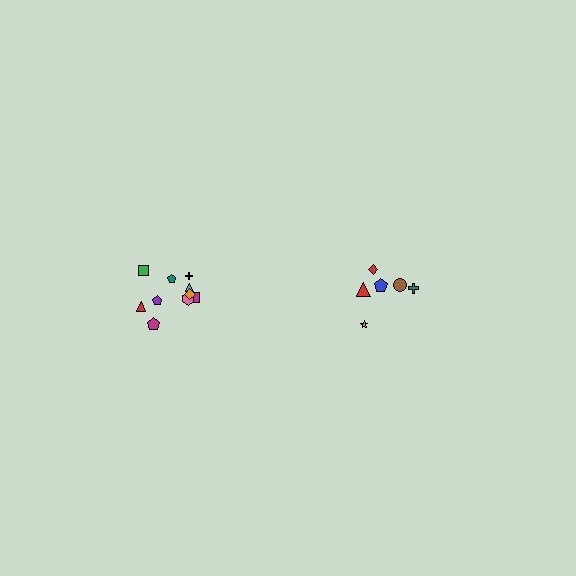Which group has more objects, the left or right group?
The left group.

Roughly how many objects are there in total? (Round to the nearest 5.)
Roughly 15 objects in total.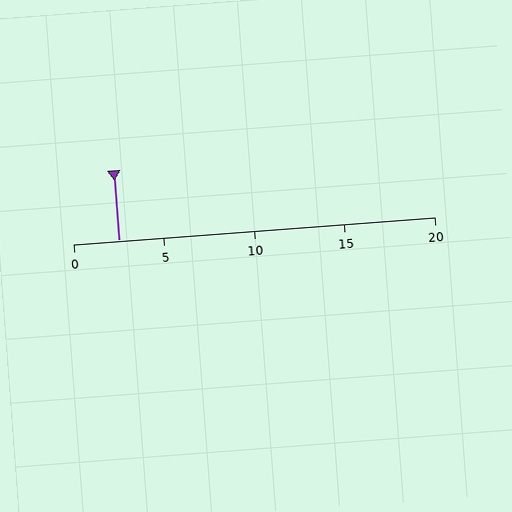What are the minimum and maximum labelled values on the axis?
The axis runs from 0 to 20.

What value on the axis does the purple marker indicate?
The marker indicates approximately 2.5.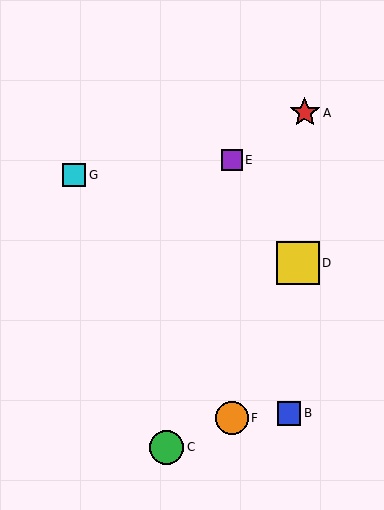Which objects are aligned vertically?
Objects E, F are aligned vertically.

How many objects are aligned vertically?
2 objects (E, F) are aligned vertically.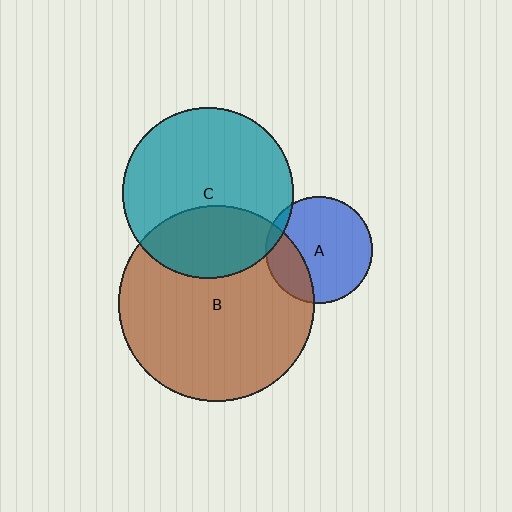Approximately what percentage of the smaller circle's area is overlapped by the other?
Approximately 25%.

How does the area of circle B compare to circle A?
Approximately 3.3 times.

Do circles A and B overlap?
Yes.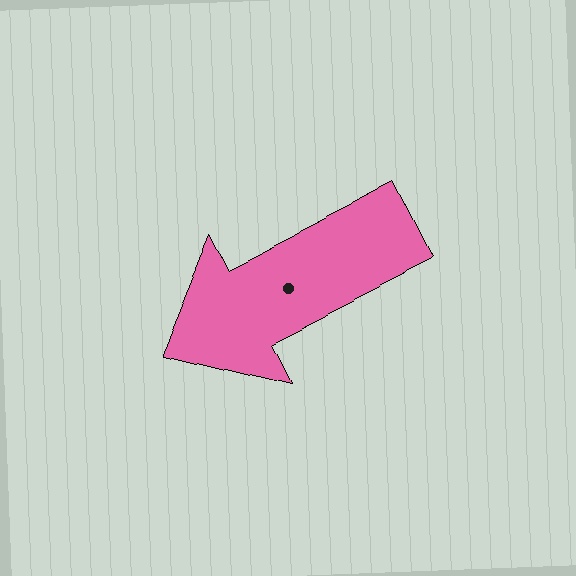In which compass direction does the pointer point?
Southwest.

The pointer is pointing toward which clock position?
Roughly 8 o'clock.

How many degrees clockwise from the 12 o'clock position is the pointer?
Approximately 243 degrees.